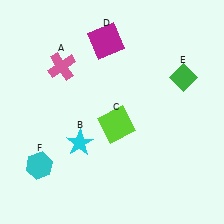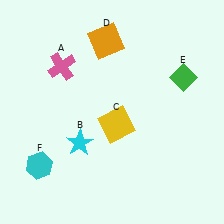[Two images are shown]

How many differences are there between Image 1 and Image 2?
There are 2 differences between the two images.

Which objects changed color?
C changed from lime to yellow. D changed from magenta to orange.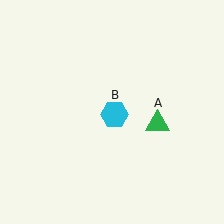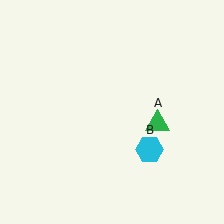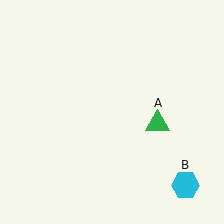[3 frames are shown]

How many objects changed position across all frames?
1 object changed position: cyan hexagon (object B).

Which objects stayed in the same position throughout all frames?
Green triangle (object A) remained stationary.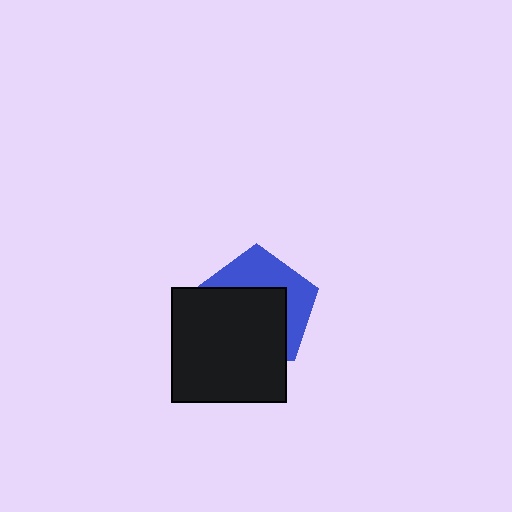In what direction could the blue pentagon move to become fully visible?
The blue pentagon could move up. That would shift it out from behind the black square entirely.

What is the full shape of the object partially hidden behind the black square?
The partially hidden object is a blue pentagon.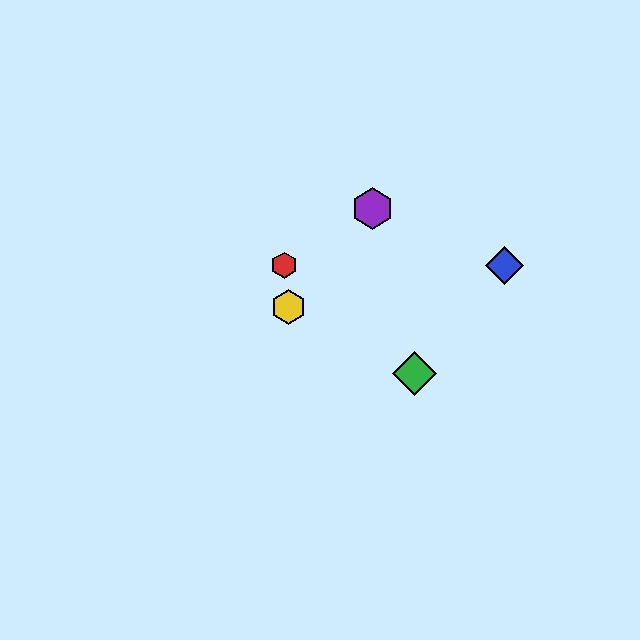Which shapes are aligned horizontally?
The red hexagon, the blue diamond are aligned horizontally.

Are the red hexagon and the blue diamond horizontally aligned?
Yes, both are at y≈265.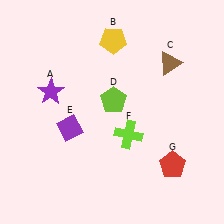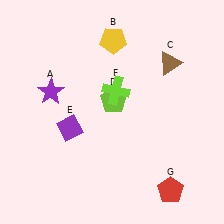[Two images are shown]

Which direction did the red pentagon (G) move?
The red pentagon (G) moved down.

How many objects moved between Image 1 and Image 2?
2 objects moved between the two images.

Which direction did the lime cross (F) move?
The lime cross (F) moved up.